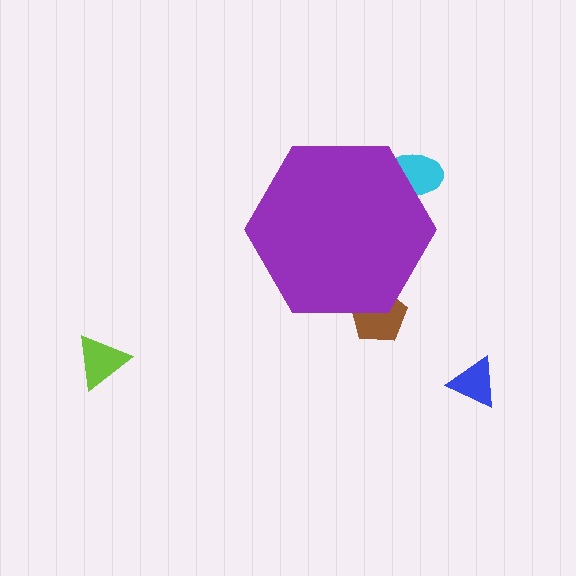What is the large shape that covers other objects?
A purple hexagon.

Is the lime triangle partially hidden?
No, the lime triangle is fully visible.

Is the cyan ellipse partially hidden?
Yes, the cyan ellipse is partially hidden behind the purple hexagon.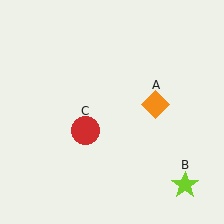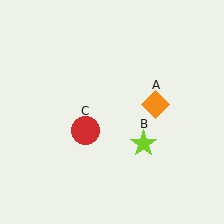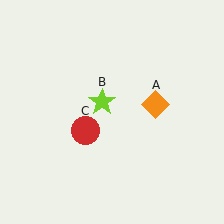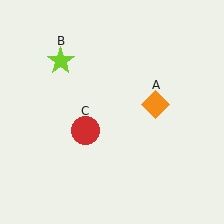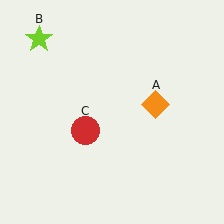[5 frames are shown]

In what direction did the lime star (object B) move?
The lime star (object B) moved up and to the left.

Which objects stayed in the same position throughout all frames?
Orange diamond (object A) and red circle (object C) remained stationary.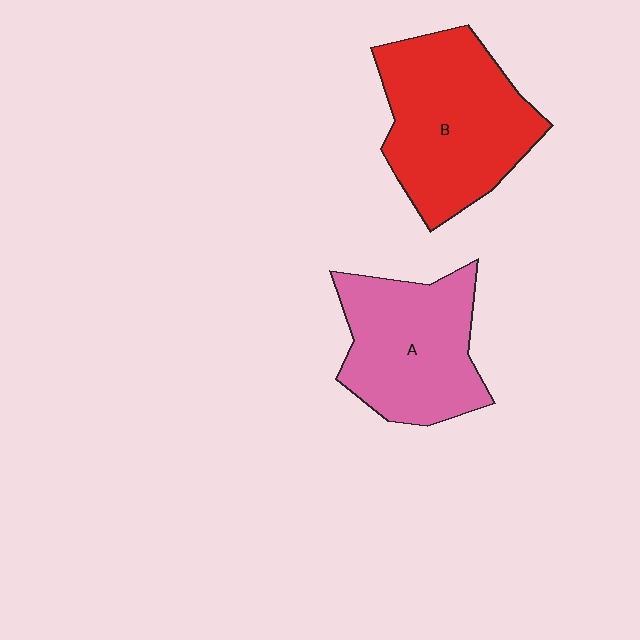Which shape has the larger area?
Shape B (red).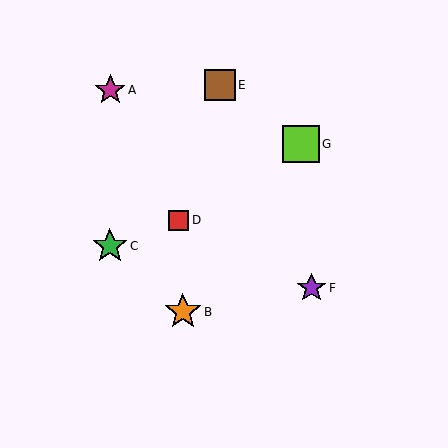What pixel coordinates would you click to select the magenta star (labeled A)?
Click at (110, 90) to select the magenta star A.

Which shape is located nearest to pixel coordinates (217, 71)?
The brown square (labeled E) at (220, 85) is nearest to that location.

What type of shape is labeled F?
Shape F is a purple star.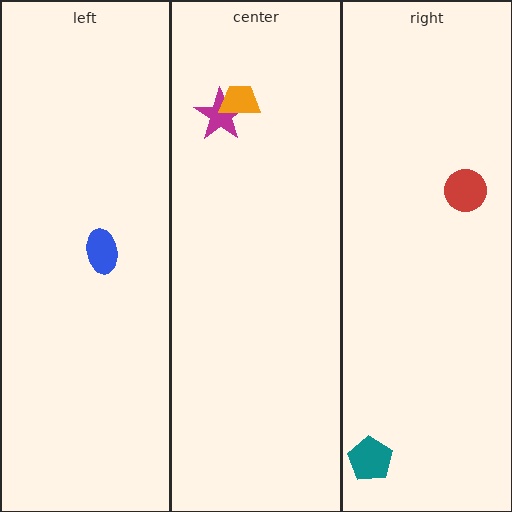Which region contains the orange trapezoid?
The center region.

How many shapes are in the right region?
2.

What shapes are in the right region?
The red circle, the teal pentagon.